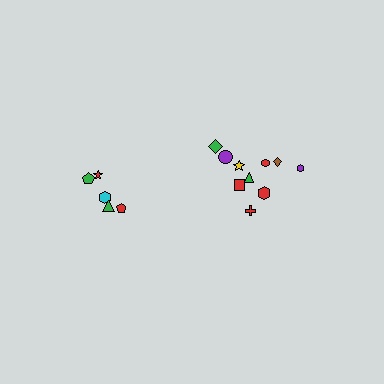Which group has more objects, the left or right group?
The right group.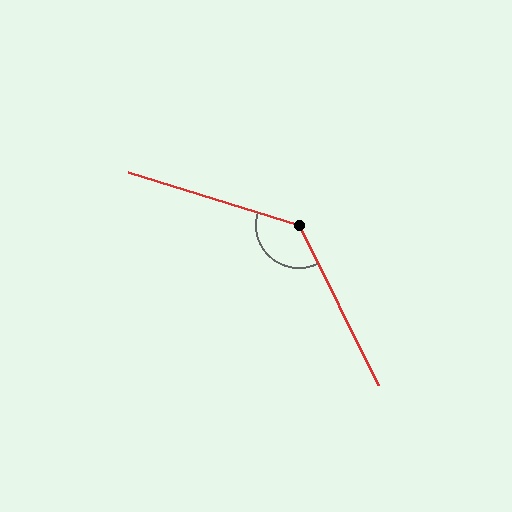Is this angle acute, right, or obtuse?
It is obtuse.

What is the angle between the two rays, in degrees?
Approximately 134 degrees.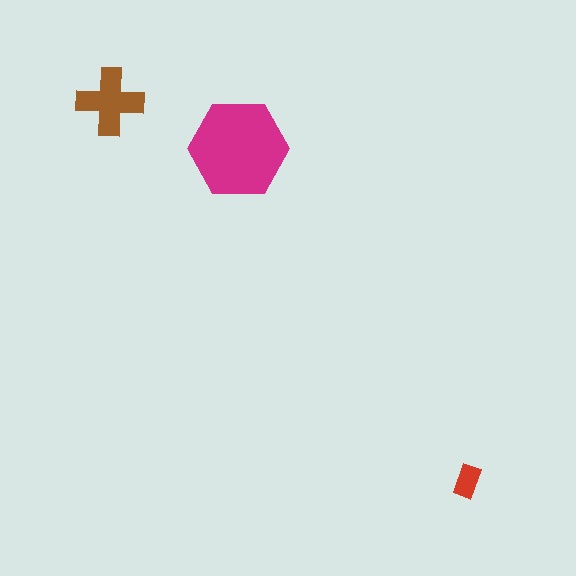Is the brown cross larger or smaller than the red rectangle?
Larger.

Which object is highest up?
The brown cross is topmost.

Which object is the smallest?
The red rectangle.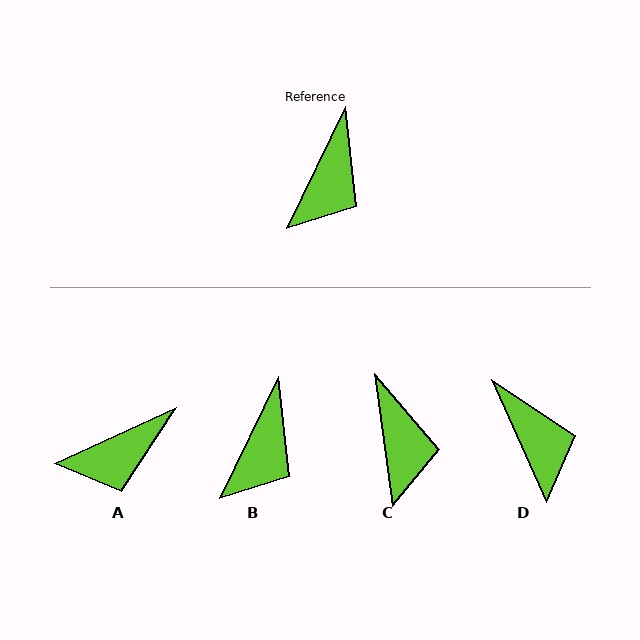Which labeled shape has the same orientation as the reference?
B.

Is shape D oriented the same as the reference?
No, it is off by about 50 degrees.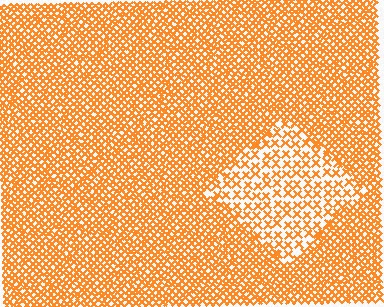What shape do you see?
I see a diamond.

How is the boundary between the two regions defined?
The boundary is defined by a change in element density (approximately 2.2x ratio). All elements are the same color, size, and shape.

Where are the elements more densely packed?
The elements are more densely packed outside the diamond boundary.